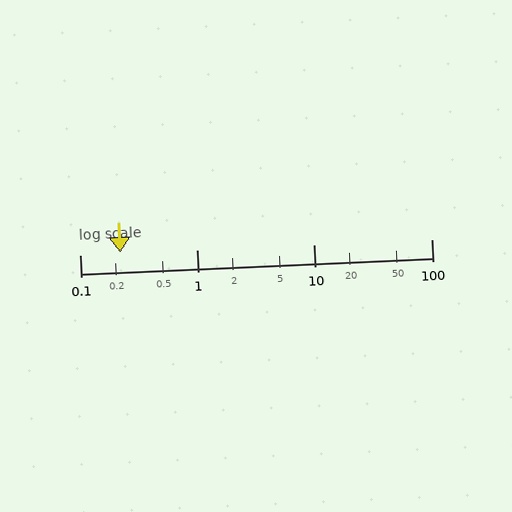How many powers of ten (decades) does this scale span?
The scale spans 3 decades, from 0.1 to 100.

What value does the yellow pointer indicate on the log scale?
The pointer indicates approximately 0.22.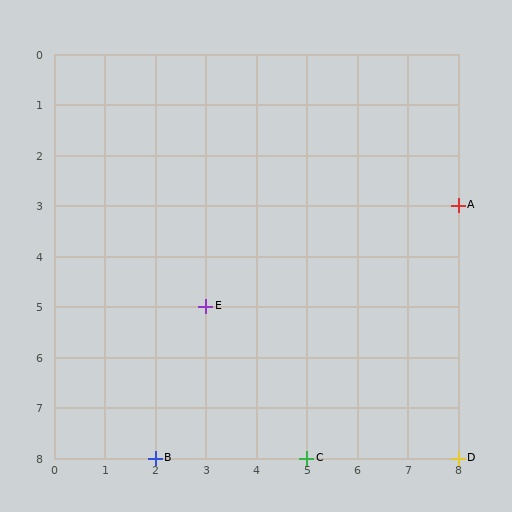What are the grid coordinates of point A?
Point A is at grid coordinates (8, 3).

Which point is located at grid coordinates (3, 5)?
Point E is at (3, 5).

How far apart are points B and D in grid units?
Points B and D are 6 columns apart.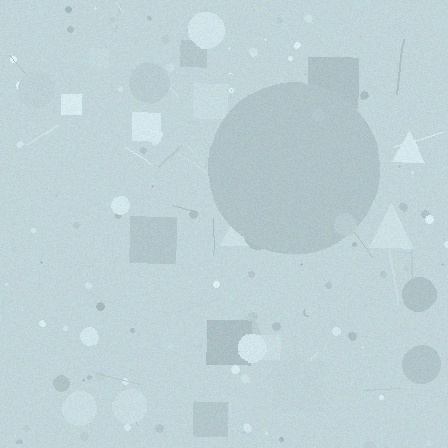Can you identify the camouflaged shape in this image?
The camouflaged shape is a circle.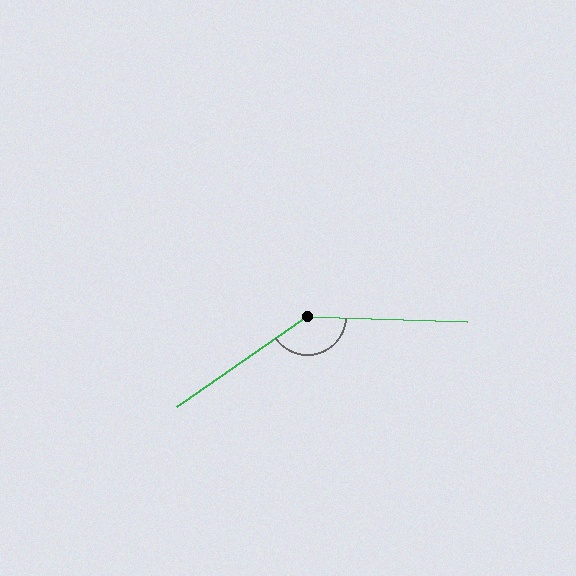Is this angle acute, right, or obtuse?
It is obtuse.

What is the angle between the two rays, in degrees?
Approximately 143 degrees.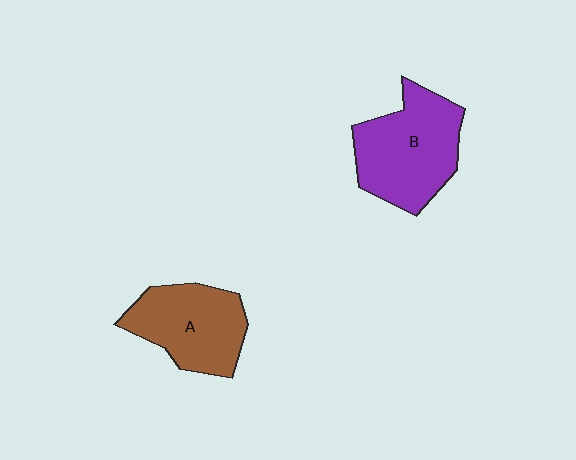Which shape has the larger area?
Shape B (purple).